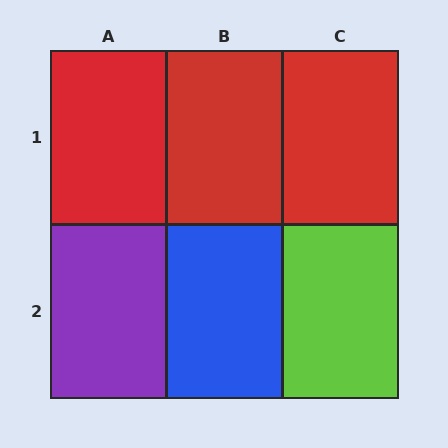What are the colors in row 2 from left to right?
Purple, blue, lime.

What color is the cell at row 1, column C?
Red.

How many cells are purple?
1 cell is purple.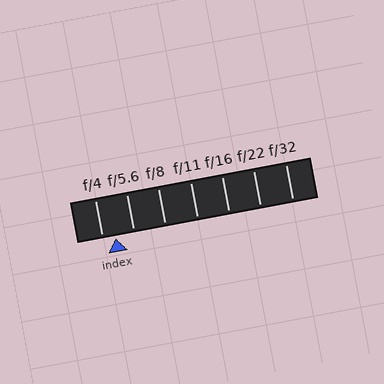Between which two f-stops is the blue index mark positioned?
The index mark is between f/4 and f/5.6.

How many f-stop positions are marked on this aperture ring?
There are 7 f-stop positions marked.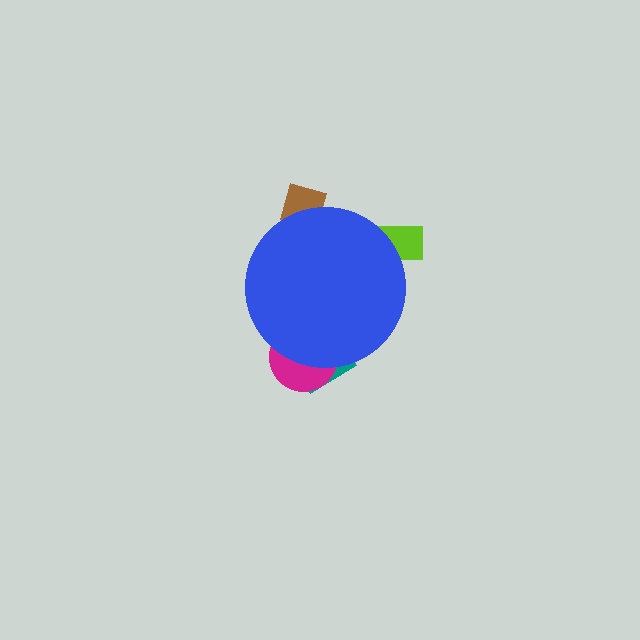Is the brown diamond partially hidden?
Yes, the brown diamond is partially hidden behind the blue circle.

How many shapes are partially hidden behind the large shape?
4 shapes are partially hidden.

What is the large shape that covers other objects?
A blue circle.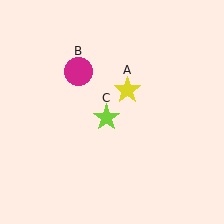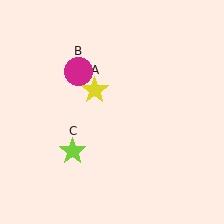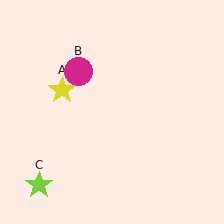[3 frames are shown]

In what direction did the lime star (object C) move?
The lime star (object C) moved down and to the left.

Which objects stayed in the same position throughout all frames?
Magenta circle (object B) remained stationary.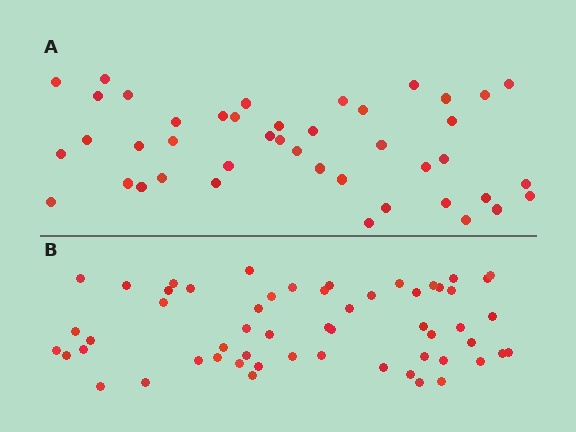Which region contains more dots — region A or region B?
Region B (the bottom region) has more dots.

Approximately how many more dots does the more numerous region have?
Region B has approximately 15 more dots than region A.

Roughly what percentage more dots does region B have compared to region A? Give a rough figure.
About 30% more.